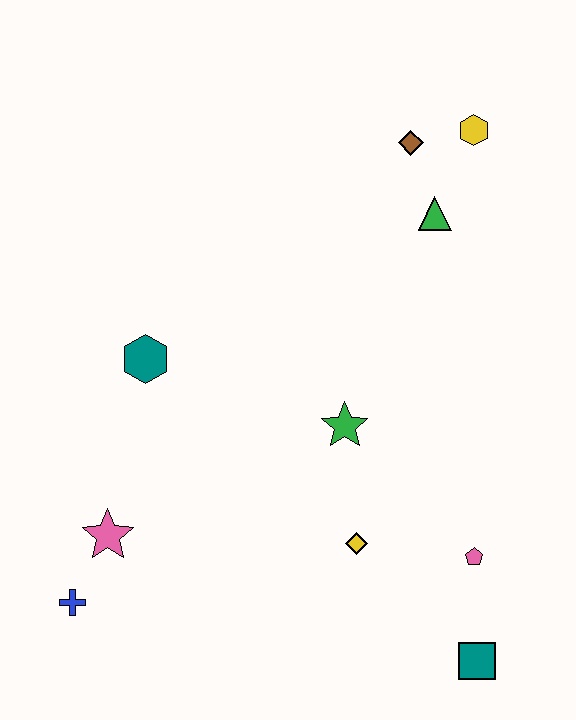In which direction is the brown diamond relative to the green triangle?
The brown diamond is above the green triangle.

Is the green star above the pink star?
Yes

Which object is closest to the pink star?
The blue cross is closest to the pink star.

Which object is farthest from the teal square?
The yellow hexagon is farthest from the teal square.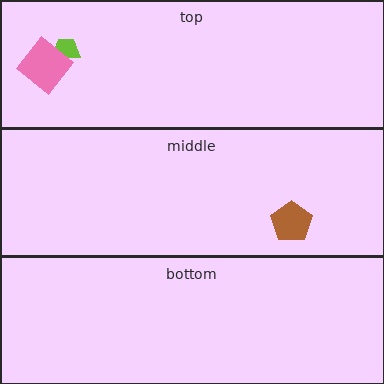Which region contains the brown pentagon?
The middle region.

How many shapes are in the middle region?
1.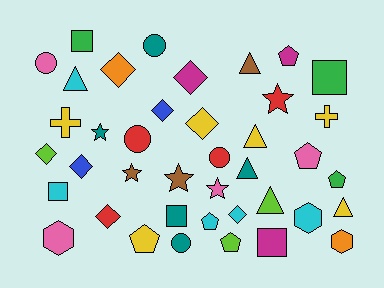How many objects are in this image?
There are 40 objects.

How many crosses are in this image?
There are 2 crosses.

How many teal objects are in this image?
There are 5 teal objects.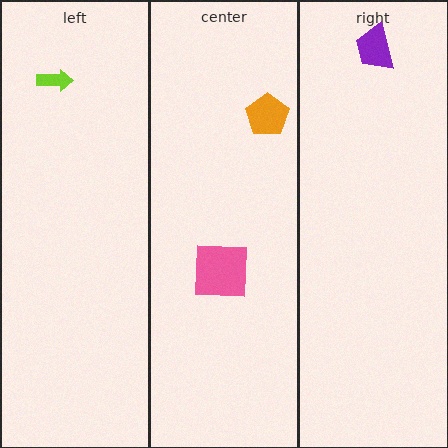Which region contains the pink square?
The center region.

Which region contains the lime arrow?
The left region.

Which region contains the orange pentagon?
The center region.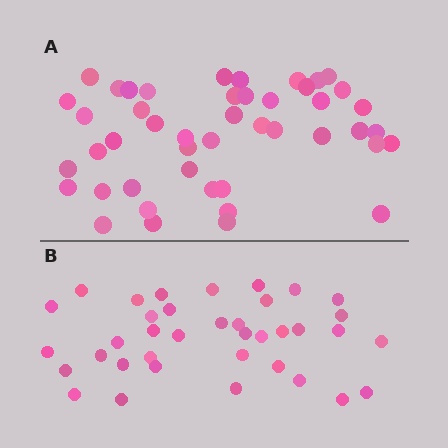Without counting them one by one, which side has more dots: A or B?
Region A (the top region) has more dots.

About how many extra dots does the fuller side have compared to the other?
Region A has roughly 8 or so more dots than region B.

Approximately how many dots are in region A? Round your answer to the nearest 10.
About 50 dots. (The exact count is 46, which rounds to 50.)